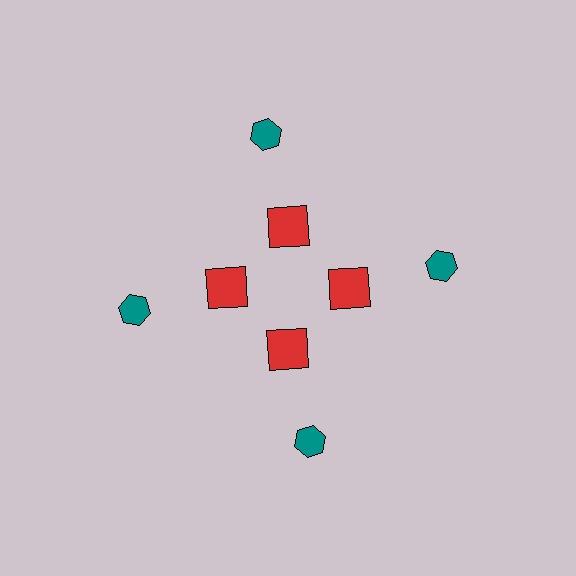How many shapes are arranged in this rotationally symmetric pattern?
There are 8 shapes, arranged in 4 groups of 2.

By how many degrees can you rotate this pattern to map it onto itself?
The pattern maps onto itself every 90 degrees of rotation.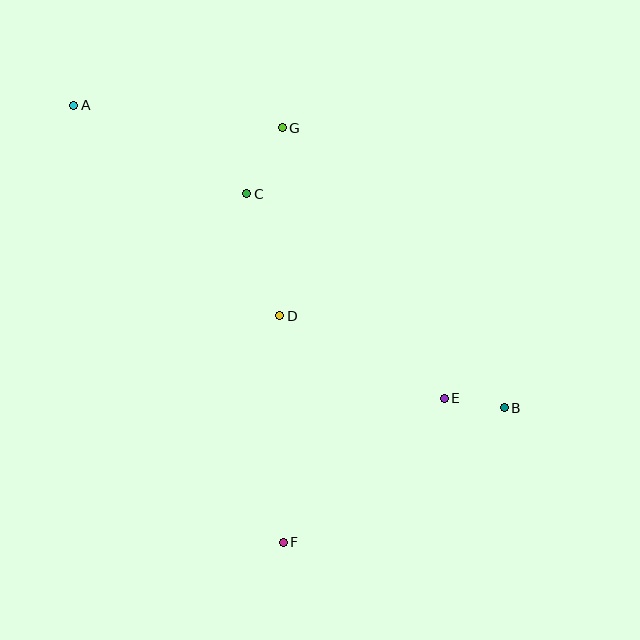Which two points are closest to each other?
Points B and E are closest to each other.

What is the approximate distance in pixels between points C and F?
The distance between C and F is approximately 351 pixels.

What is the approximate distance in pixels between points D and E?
The distance between D and E is approximately 184 pixels.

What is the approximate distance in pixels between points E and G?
The distance between E and G is approximately 315 pixels.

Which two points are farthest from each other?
Points A and B are farthest from each other.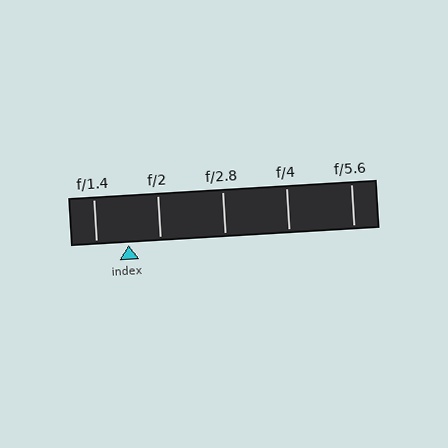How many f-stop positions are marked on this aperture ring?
There are 5 f-stop positions marked.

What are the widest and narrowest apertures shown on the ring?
The widest aperture shown is f/1.4 and the narrowest is f/5.6.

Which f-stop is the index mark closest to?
The index mark is closest to f/1.4.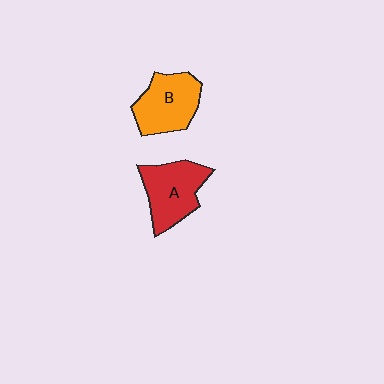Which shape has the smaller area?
Shape B (orange).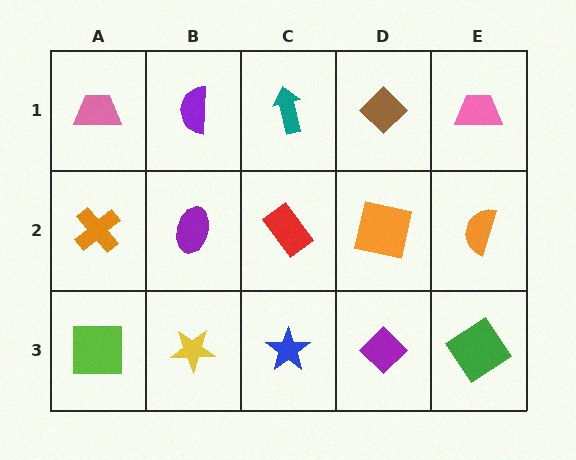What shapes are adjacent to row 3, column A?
An orange cross (row 2, column A), a yellow star (row 3, column B).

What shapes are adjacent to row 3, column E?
An orange semicircle (row 2, column E), a purple diamond (row 3, column D).